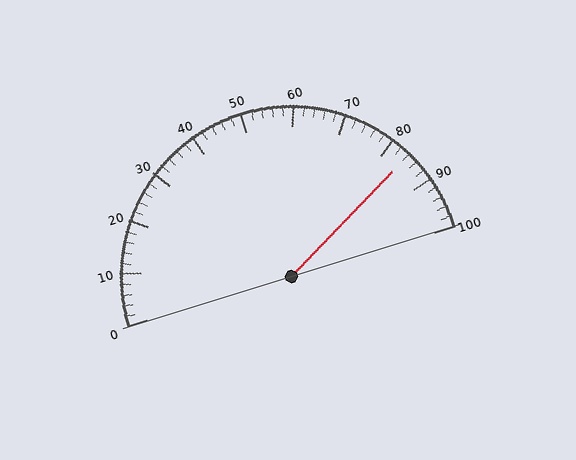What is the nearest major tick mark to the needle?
The nearest major tick mark is 80.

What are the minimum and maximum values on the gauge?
The gauge ranges from 0 to 100.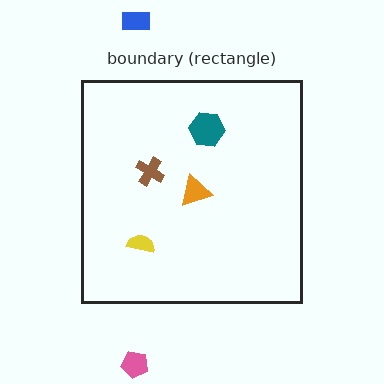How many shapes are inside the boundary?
4 inside, 2 outside.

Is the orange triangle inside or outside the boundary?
Inside.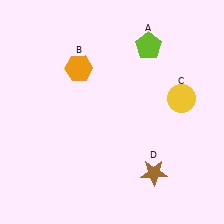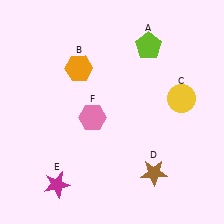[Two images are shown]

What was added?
A magenta star (E), a pink hexagon (F) were added in Image 2.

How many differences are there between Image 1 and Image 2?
There are 2 differences between the two images.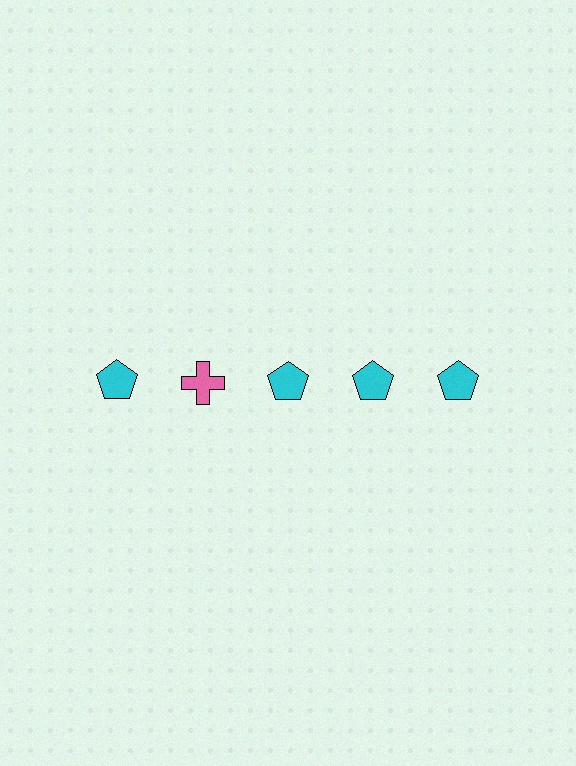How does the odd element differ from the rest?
It differs in both color (pink instead of cyan) and shape (cross instead of pentagon).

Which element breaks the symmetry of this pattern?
The pink cross in the top row, second from left column breaks the symmetry. All other shapes are cyan pentagons.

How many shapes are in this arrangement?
There are 5 shapes arranged in a grid pattern.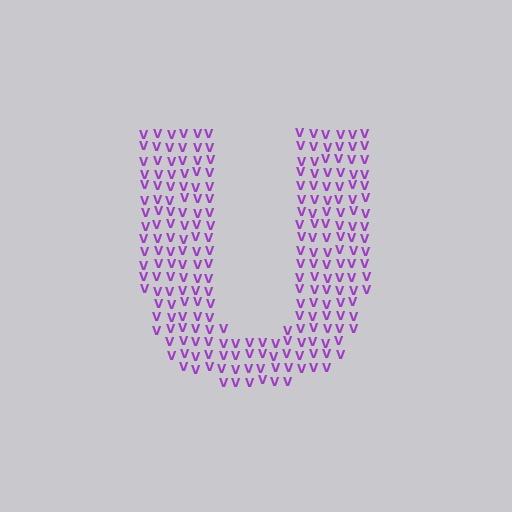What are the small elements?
The small elements are letter V's.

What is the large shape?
The large shape is the letter U.